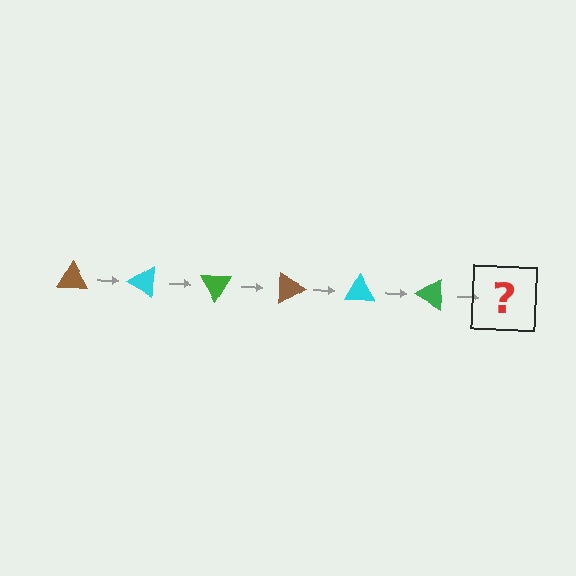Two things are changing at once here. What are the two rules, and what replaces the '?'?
The two rules are that it rotates 30 degrees each step and the color cycles through brown, cyan, and green. The '?' should be a brown triangle, rotated 180 degrees from the start.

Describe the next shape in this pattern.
It should be a brown triangle, rotated 180 degrees from the start.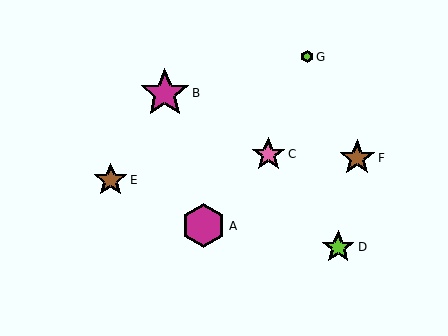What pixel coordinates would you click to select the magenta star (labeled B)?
Click at (165, 93) to select the magenta star B.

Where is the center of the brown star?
The center of the brown star is at (111, 180).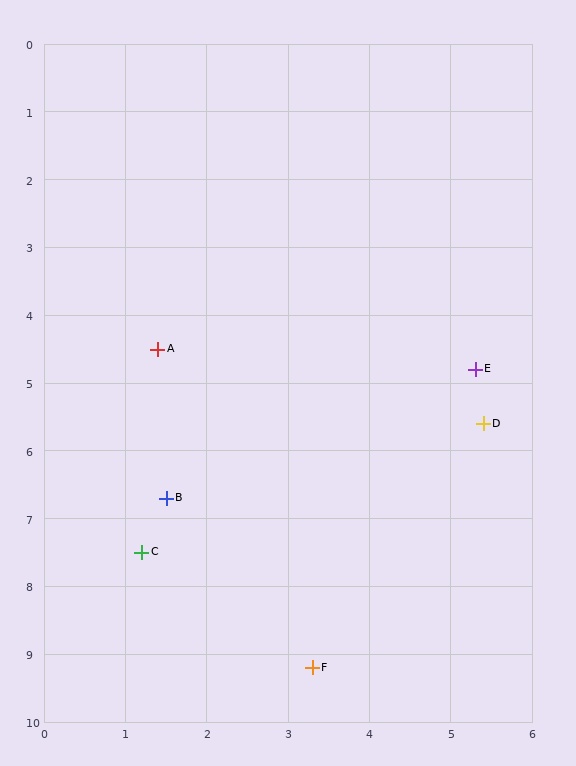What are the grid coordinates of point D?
Point D is at approximately (5.4, 5.6).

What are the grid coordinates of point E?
Point E is at approximately (5.3, 4.8).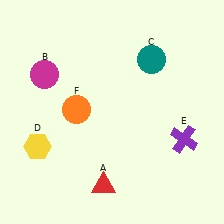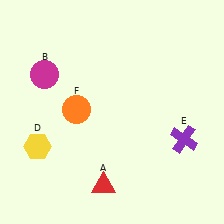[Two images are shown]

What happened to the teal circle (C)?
The teal circle (C) was removed in Image 2. It was in the top-right area of Image 1.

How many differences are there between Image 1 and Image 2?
There is 1 difference between the two images.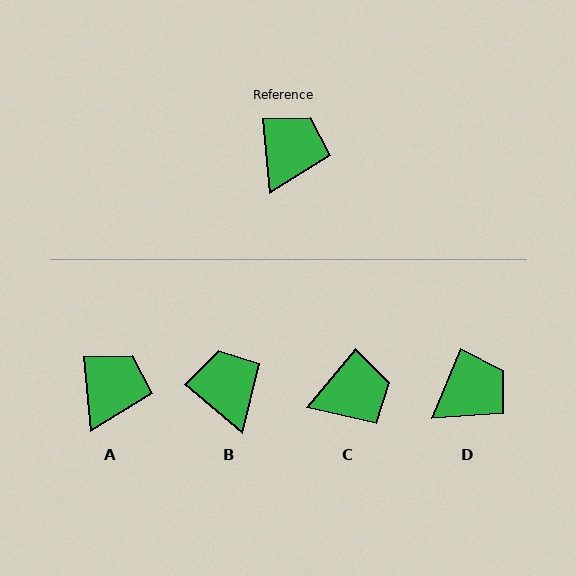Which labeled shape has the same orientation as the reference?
A.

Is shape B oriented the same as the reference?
No, it is off by about 45 degrees.